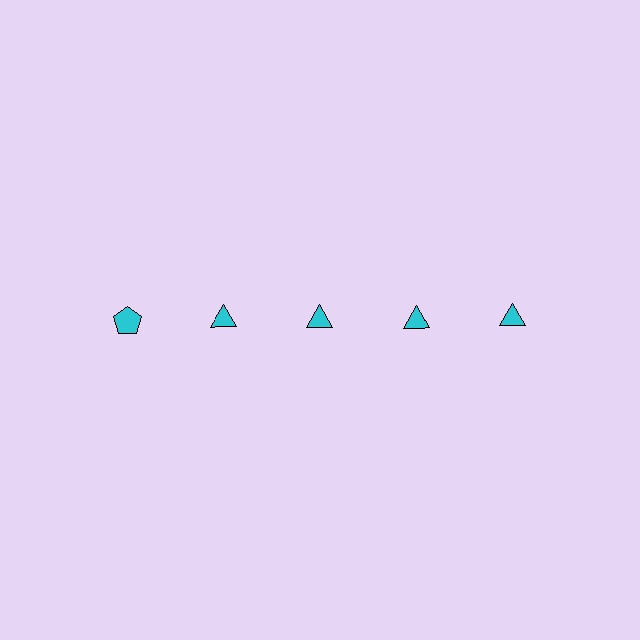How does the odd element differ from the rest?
It has a different shape: pentagon instead of triangle.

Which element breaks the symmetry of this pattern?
The cyan pentagon in the top row, leftmost column breaks the symmetry. All other shapes are cyan triangles.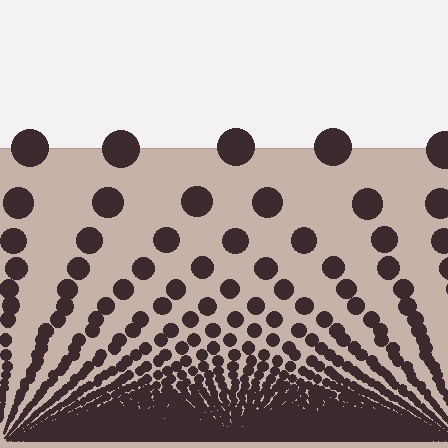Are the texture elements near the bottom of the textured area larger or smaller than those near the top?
Smaller. The gradient is inverted — elements near the bottom are smaller and denser.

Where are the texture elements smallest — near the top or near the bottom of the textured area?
Near the bottom.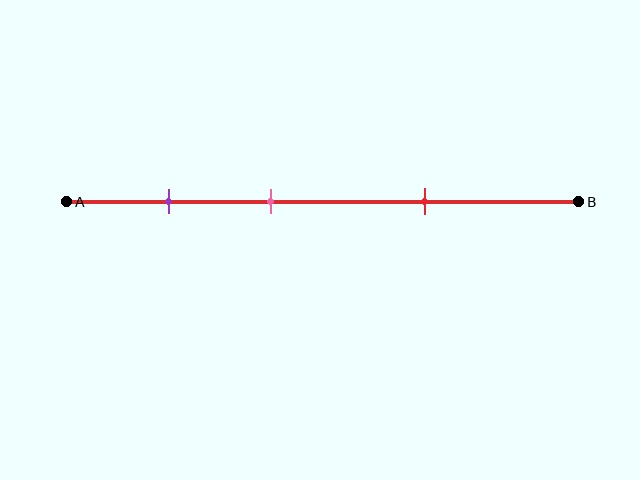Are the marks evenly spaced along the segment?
Yes, the marks are approximately evenly spaced.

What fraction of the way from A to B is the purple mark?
The purple mark is approximately 20% (0.2) of the way from A to B.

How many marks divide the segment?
There are 3 marks dividing the segment.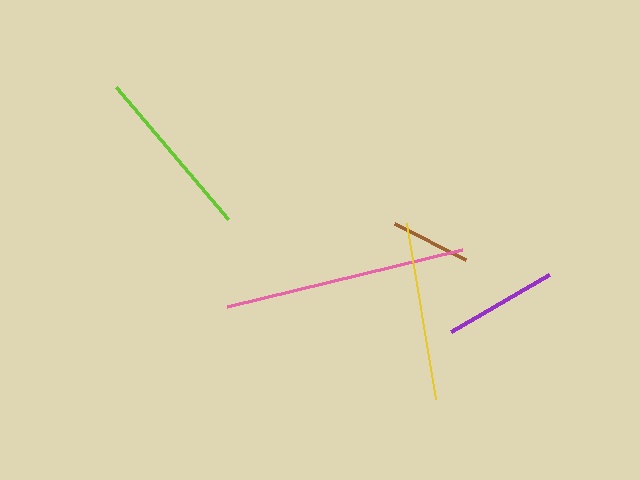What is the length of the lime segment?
The lime segment is approximately 173 pixels long.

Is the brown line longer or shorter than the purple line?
The purple line is longer than the brown line.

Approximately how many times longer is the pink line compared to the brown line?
The pink line is approximately 3.0 times the length of the brown line.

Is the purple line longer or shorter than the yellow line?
The yellow line is longer than the purple line.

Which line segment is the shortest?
The brown line is the shortest at approximately 79 pixels.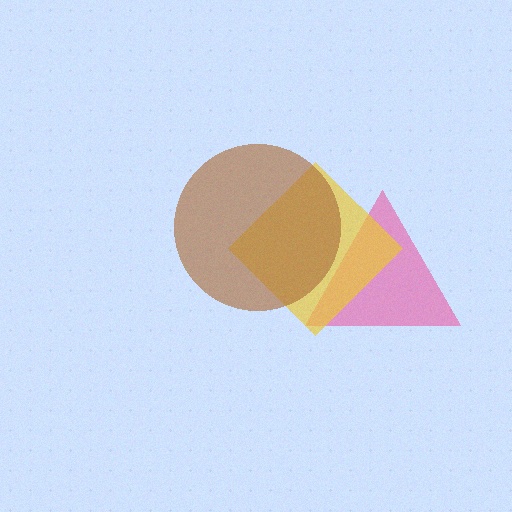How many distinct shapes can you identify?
There are 3 distinct shapes: a pink triangle, a yellow diamond, a brown circle.